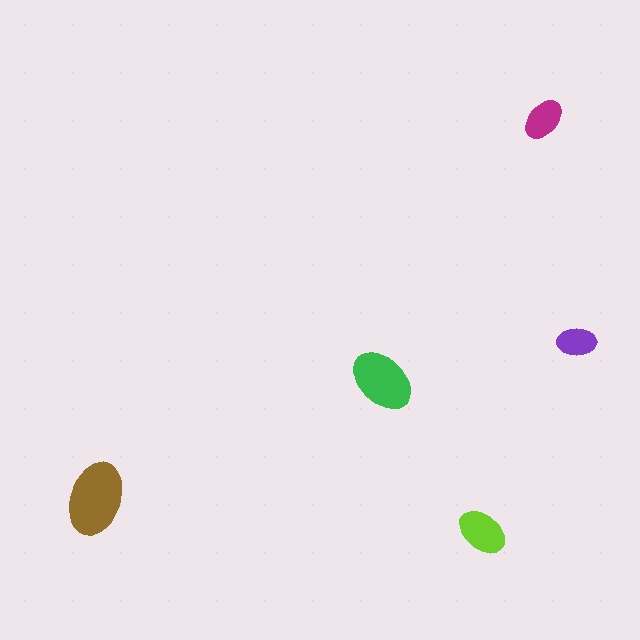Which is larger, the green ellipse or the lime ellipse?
The green one.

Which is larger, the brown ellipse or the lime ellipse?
The brown one.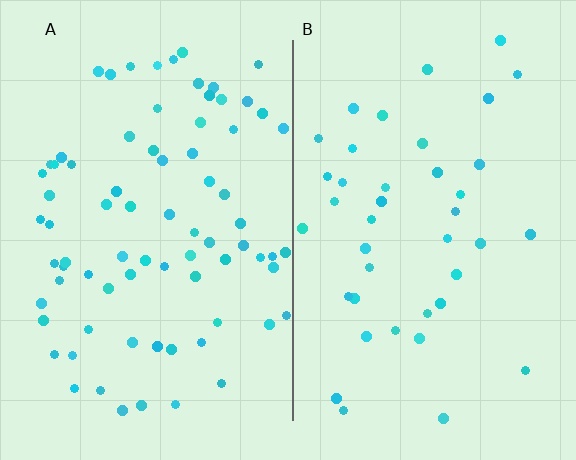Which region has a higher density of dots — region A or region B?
A (the left).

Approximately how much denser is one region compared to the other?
Approximately 1.9× — region A over region B.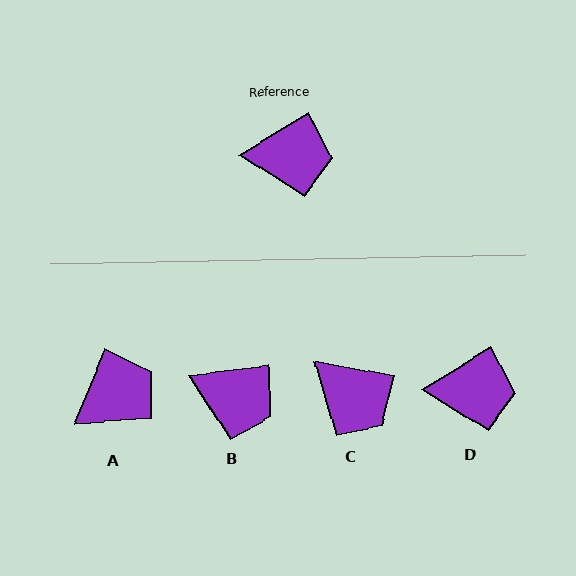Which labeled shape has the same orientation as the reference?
D.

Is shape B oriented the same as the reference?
No, it is off by about 25 degrees.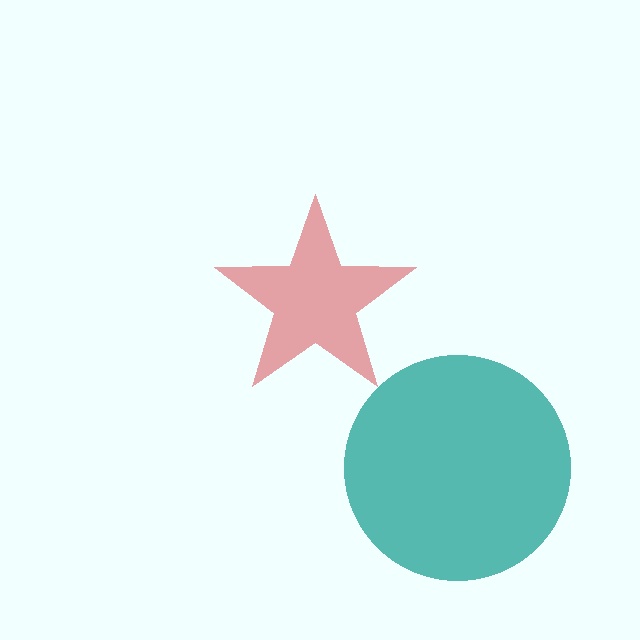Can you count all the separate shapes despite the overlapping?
Yes, there are 2 separate shapes.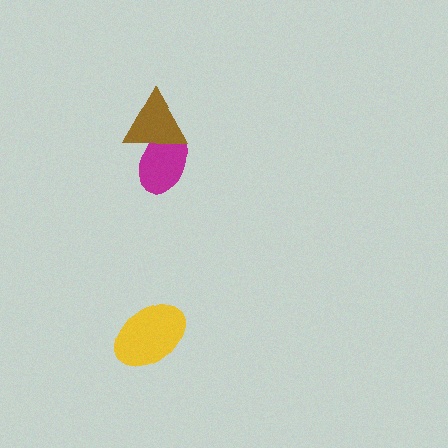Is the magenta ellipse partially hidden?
Yes, it is partially covered by another shape.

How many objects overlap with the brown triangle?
1 object overlaps with the brown triangle.